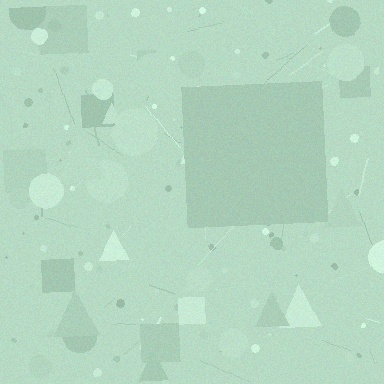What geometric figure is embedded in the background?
A square is embedded in the background.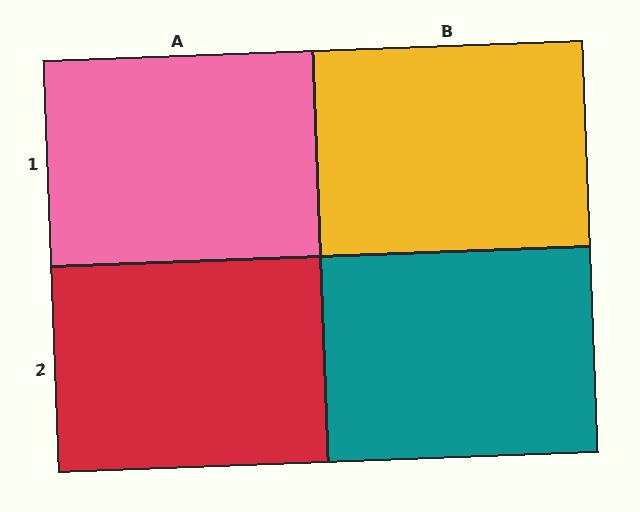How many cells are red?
1 cell is red.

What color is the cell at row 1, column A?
Pink.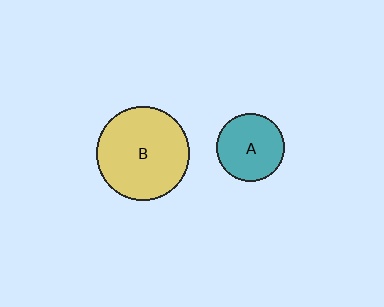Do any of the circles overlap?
No, none of the circles overlap.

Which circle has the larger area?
Circle B (yellow).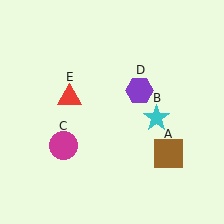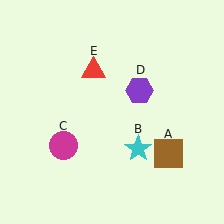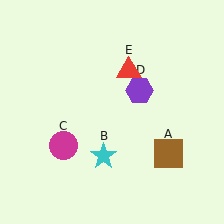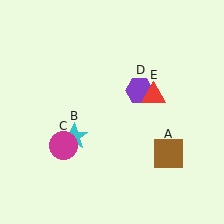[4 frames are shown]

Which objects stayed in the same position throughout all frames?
Brown square (object A) and magenta circle (object C) and purple hexagon (object D) remained stationary.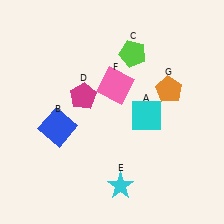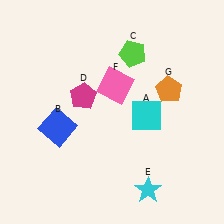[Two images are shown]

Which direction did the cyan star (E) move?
The cyan star (E) moved right.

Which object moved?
The cyan star (E) moved right.